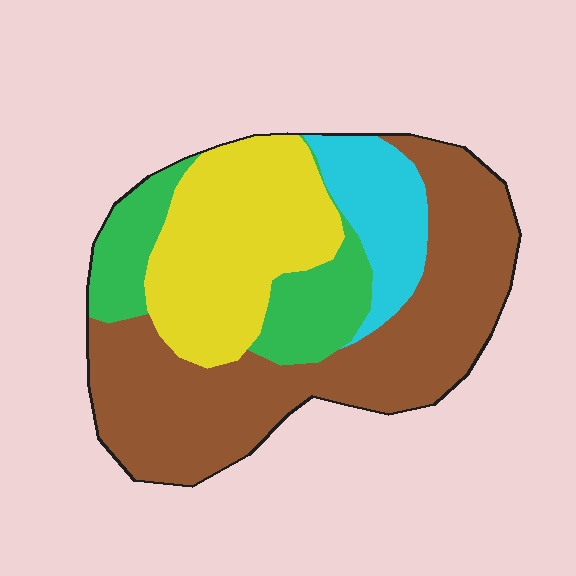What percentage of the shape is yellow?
Yellow covers about 25% of the shape.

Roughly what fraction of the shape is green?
Green takes up less than a sixth of the shape.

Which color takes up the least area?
Cyan, at roughly 10%.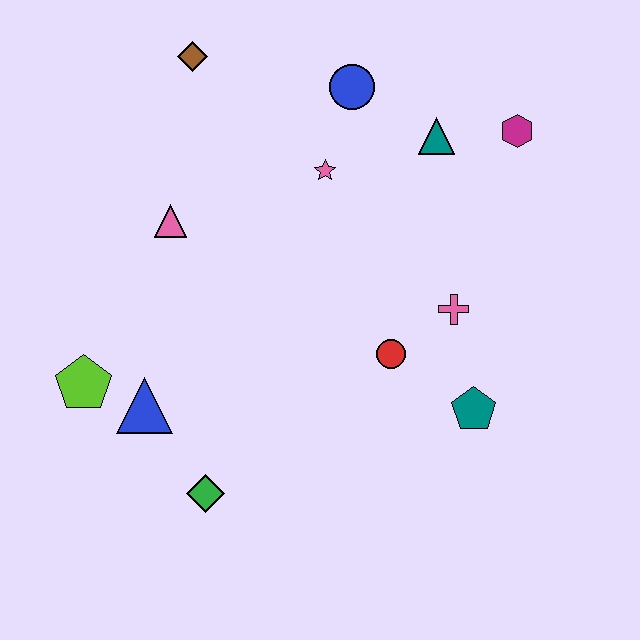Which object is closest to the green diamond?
The blue triangle is closest to the green diamond.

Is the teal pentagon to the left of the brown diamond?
No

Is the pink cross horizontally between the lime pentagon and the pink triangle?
No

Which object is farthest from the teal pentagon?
The brown diamond is farthest from the teal pentagon.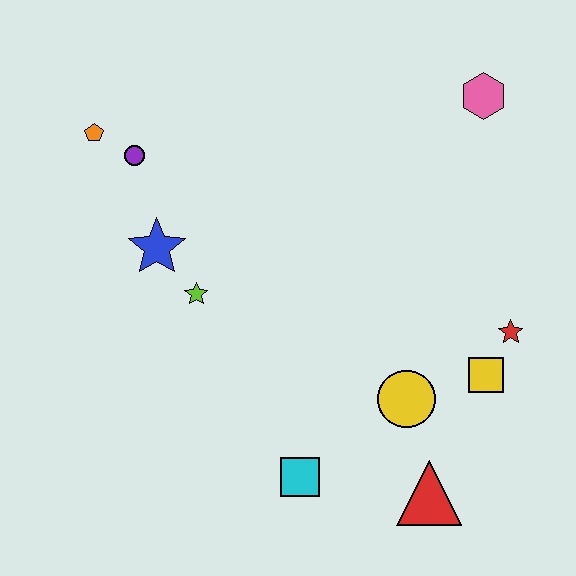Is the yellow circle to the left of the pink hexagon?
Yes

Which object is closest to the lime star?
The blue star is closest to the lime star.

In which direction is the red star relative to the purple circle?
The red star is to the right of the purple circle.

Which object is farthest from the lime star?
The pink hexagon is farthest from the lime star.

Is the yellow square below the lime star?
Yes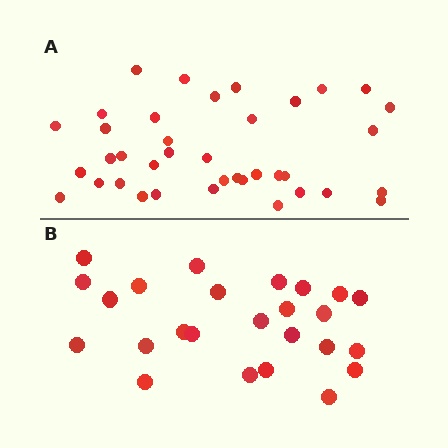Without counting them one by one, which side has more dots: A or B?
Region A (the top region) has more dots.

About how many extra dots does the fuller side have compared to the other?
Region A has approximately 15 more dots than region B.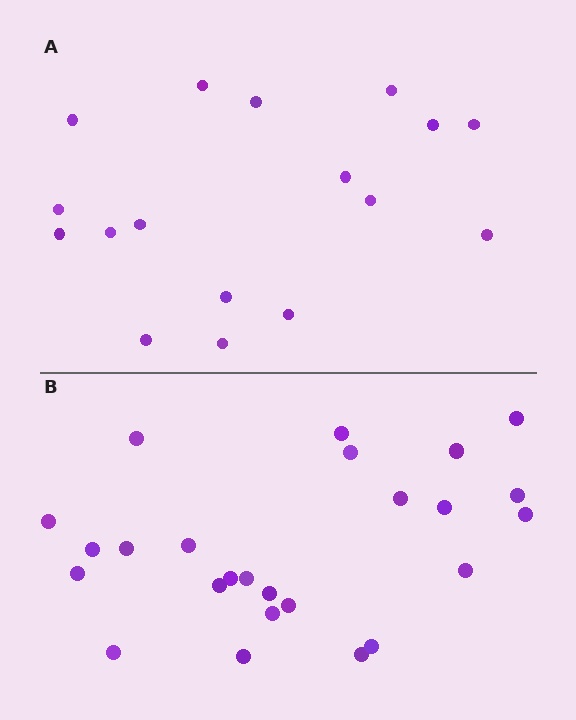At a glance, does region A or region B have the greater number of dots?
Region B (the bottom region) has more dots.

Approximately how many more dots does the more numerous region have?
Region B has roughly 8 or so more dots than region A.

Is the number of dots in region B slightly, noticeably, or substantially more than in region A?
Region B has substantially more. The ratio is roughly 1.5 to 1.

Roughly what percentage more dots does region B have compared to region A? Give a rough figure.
About 45% more.